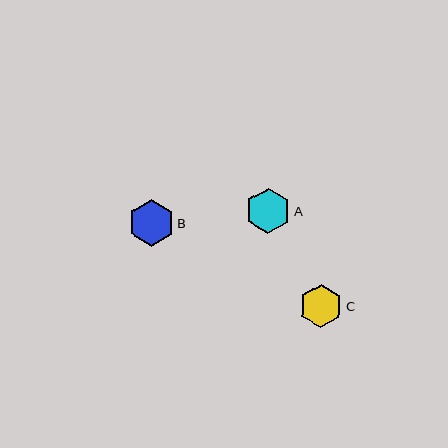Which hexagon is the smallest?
Hexagon C is the smallest with a size of approximately 43 pixels.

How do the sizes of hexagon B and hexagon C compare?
Hexagon B and hexagon C are approximately the same size.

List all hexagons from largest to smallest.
From largest to smallest: B, A, C.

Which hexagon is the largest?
Hexagon B is the largest with a size of approximately 46 pixels.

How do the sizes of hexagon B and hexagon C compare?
Hexagon B and hexagon C are approximately the same size.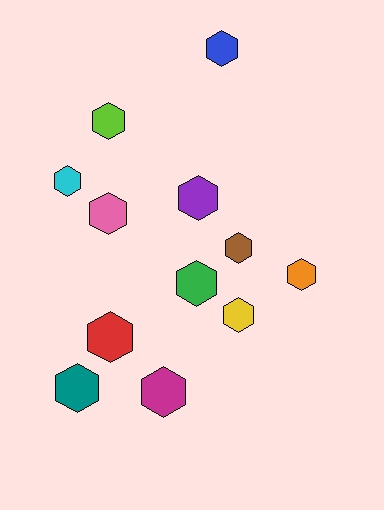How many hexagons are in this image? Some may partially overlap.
There are 12 hexagons.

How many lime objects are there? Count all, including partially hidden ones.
There is 1 lime object.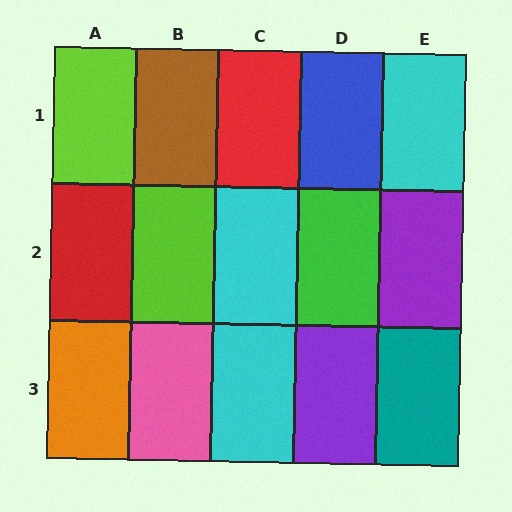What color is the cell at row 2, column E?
Purple.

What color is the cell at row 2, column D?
Green.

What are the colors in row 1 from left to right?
Lime, brown, red, blue, cyan.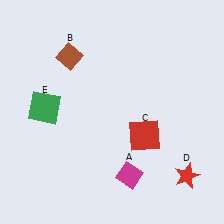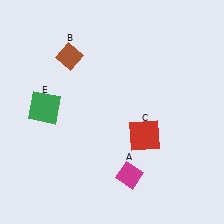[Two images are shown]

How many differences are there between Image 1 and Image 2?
There is 1 difference between the two images.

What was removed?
The red star (D) was removed in Image 2.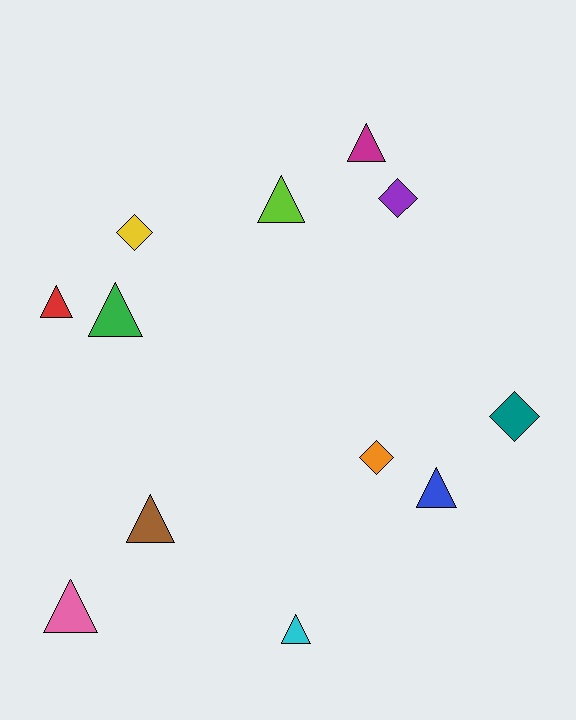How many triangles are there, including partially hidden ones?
There are 8 triangles.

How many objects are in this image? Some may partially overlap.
There are 12 objects.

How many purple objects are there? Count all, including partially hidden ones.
There is 1 purple object.